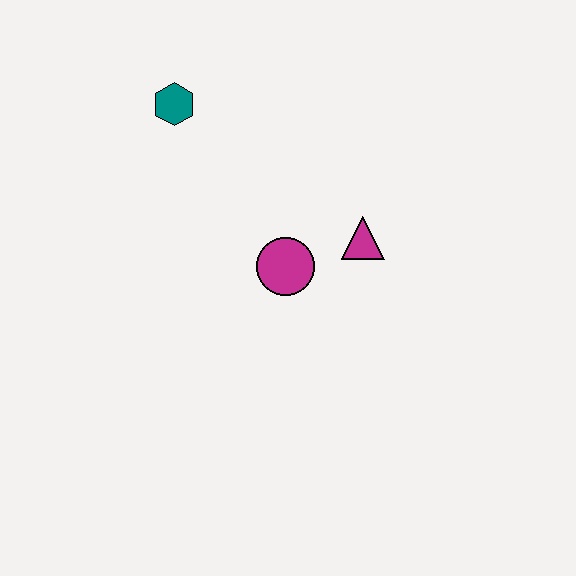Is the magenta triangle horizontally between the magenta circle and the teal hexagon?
No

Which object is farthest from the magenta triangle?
The teal hexagon is farthest from the magenta triangle.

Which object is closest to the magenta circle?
The magenta triangle is closest to the magenta circle.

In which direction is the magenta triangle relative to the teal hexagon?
The magenta triangle is to the right of the teal hexagon.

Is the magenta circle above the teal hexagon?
No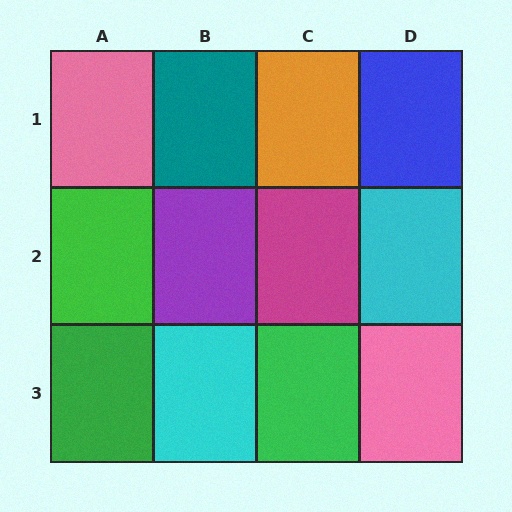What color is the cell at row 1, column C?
Orange.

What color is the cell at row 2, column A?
Green.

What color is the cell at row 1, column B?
Teal.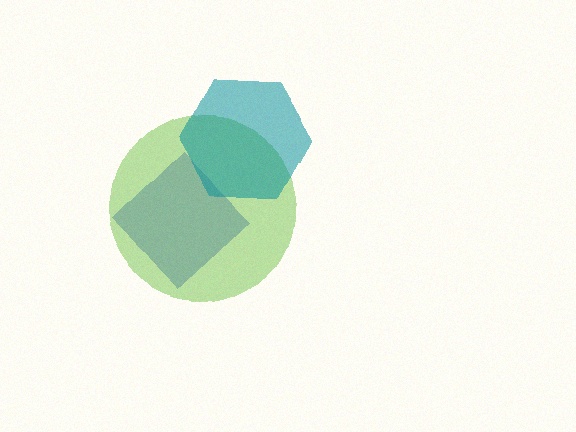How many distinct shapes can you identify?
There are 3 distinct shapes: a blue diamond, a lime circle, a teal hexagon.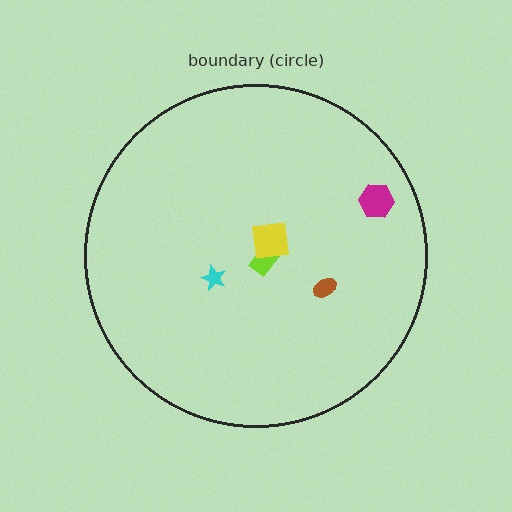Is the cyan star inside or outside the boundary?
Inside.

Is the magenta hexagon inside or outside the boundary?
Inside.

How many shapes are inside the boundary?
5 inside, 0 outside.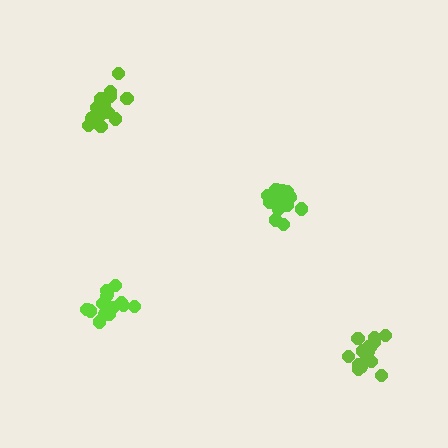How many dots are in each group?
Group 1: 19 dots, Group 2: 15 dots, Group 3: 16 dots, Group 4: 14 dots (64 total).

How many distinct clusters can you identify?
There are 4 distinct clusters.